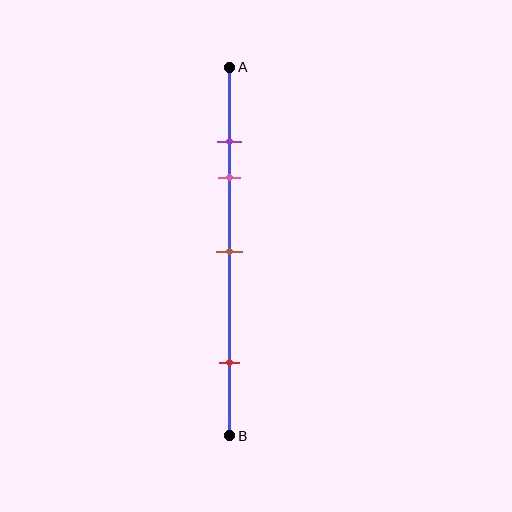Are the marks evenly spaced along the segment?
No, the marks are not evenly spaced.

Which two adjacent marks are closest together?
The purple and pink marks are the closest adjacent pair.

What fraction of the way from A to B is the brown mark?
The brown mark is approximately 50% (0.5) of the way from A to B.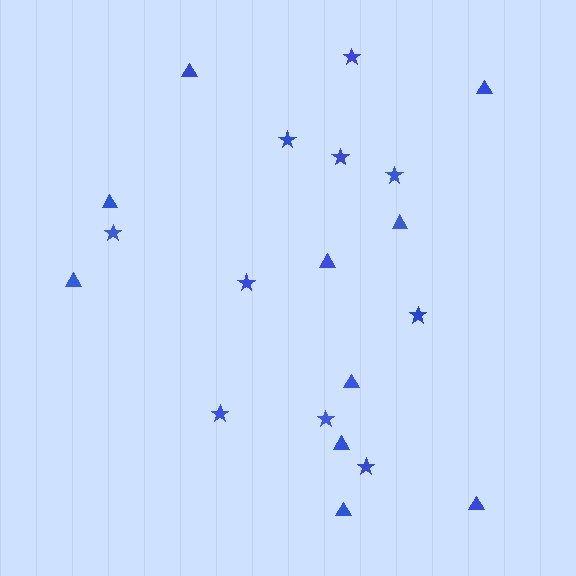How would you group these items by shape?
There are 2 groups: one group of triangles (10) and one group of stars (10).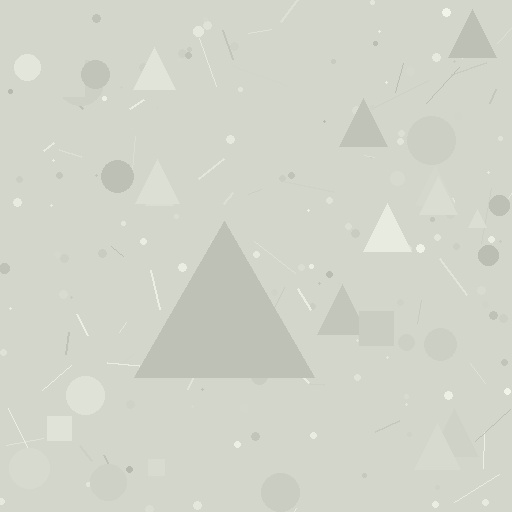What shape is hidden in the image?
A triangle is hidden in the image.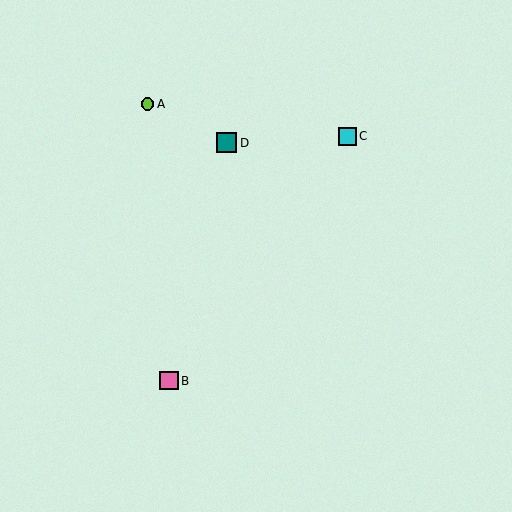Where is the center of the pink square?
The center of the pink square is at (169, 381).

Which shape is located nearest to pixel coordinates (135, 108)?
The lime circle (labeled A) at (147, 104) is nearest to that location.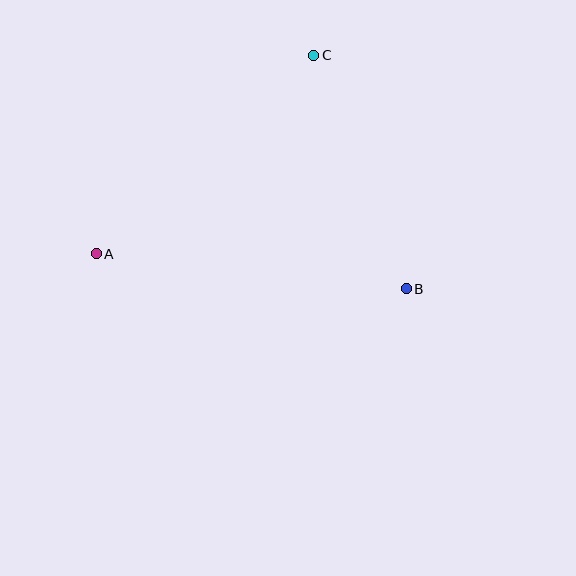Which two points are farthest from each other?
Points A and B are farthest from each other.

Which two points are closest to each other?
Points B and C are closest to each other.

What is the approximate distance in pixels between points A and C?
The distance between A and C is approximately 295 pixels.